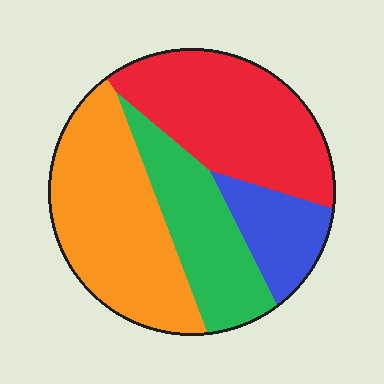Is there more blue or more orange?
Orange.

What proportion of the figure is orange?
Orange takes up about one third (1/3) of the figure.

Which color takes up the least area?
Blue, at roughly 10%.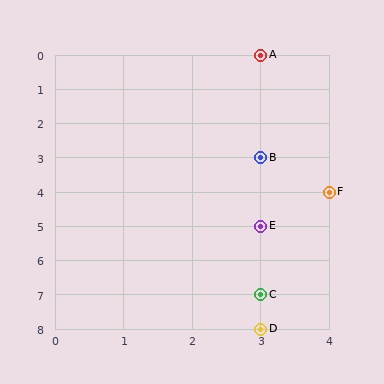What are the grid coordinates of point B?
Point B is at grid coordinates (3, 3).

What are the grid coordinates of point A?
Point A is at grid coordinates (3, 0).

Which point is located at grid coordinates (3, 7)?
Point C is at (3, 7).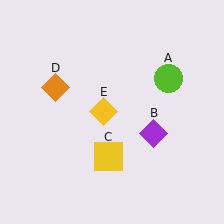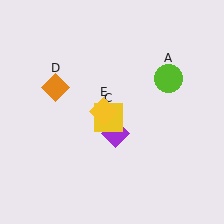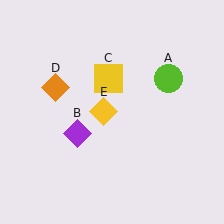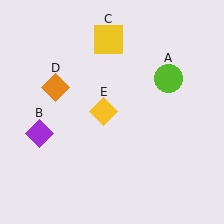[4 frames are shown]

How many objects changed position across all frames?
2 objects changed position: purple diamond (object B), yellow square (object C).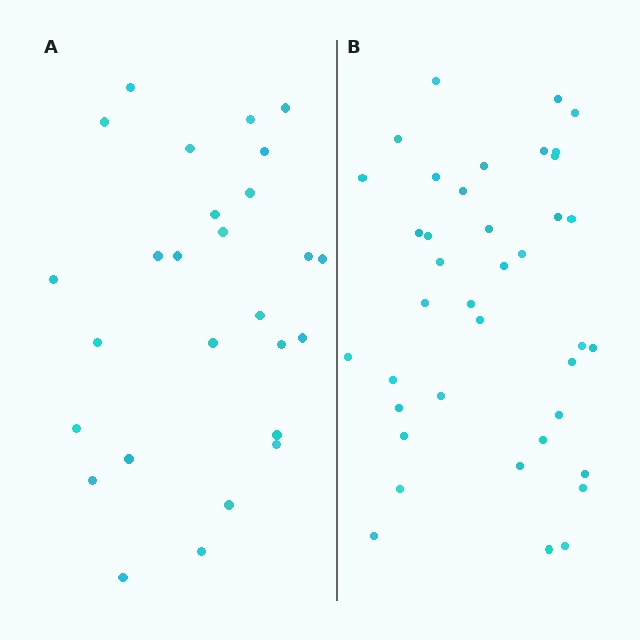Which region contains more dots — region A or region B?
Region B (the right region) has more dots.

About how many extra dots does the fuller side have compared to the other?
Region B has roughly 12 or so more dots than region A.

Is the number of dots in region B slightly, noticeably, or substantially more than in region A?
Region B has noticeably more, but not dramatically so. The ratio is roughly 1.4 to 1.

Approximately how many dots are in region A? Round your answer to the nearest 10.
About 30 dots. (The exact count is 27, which rounds to 30.)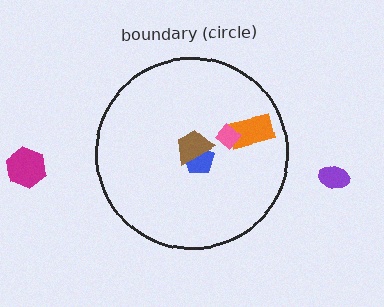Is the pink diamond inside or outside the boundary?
Inside.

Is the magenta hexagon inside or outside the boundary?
Outside.